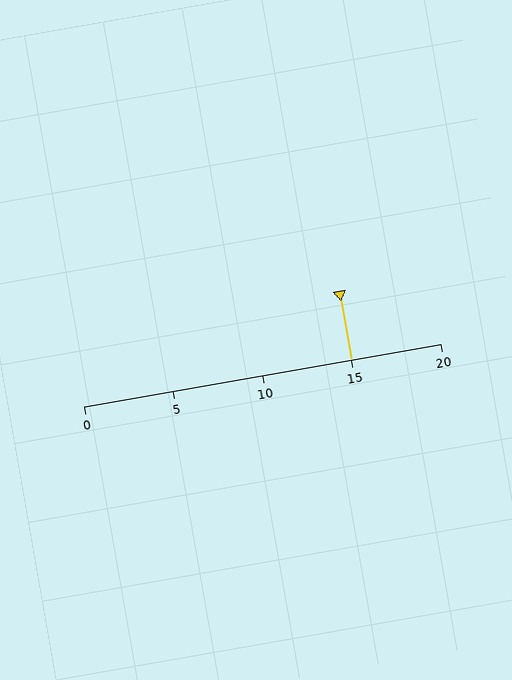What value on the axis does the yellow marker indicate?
The marker indicates approximately 15.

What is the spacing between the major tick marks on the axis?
The major ticks are spaced 5 apart.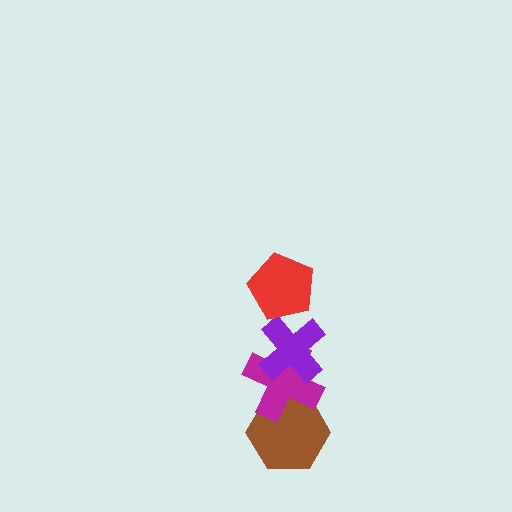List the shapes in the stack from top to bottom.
From top to bottom: the red pentagon, the purple cross, the magenta cross, the brown hexagon.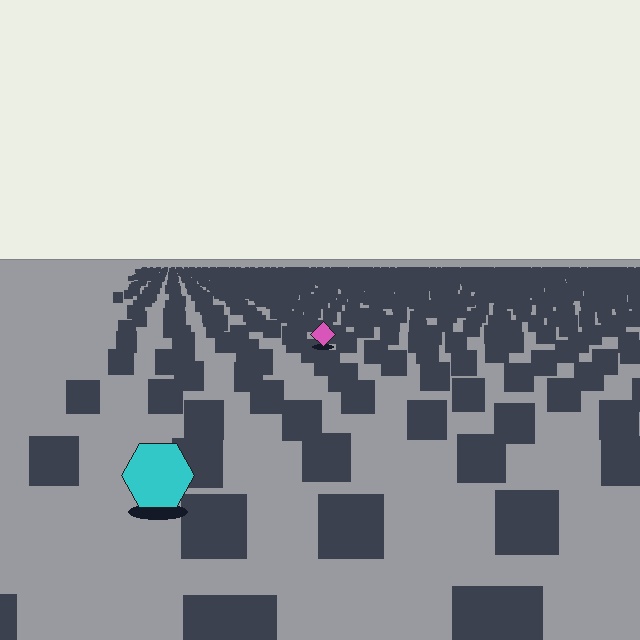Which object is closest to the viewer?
The cyan hexagon is closest. The texture marks near it are larger and more spread out.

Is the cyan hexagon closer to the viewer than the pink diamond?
Yes. The cyan hexagon is closer — you can tell from the texture gradient: the ground texture is coarser near it.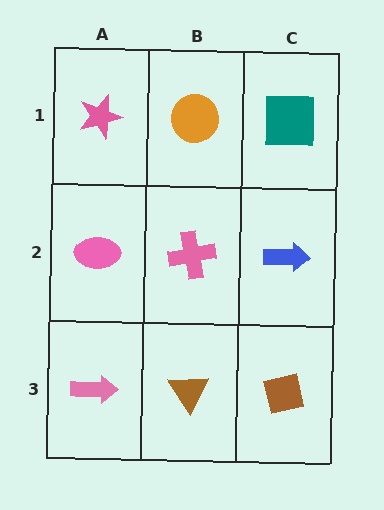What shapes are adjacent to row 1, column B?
A pink cross (row 2, column B), a pink star (row 1, column A), a teal square (row 1, column C).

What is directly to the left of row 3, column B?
A pink arrow.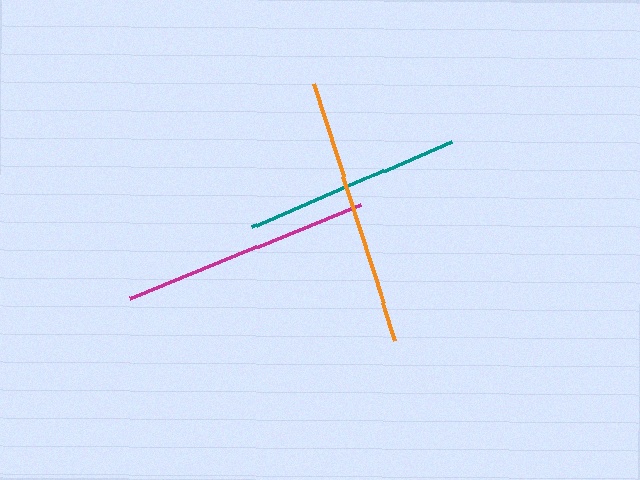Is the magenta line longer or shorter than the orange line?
The orange line is longer than the magenta line.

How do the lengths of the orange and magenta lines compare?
The orange and magenta lines are approximately the same length.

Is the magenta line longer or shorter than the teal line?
The magenta line is longer than the teal line.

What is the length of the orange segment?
The orange segment is approximately 269 pixels long.